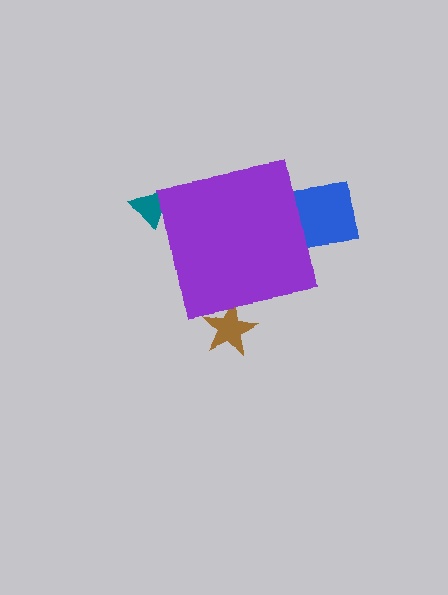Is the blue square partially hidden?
Yes, the blue square is partially hidden behind the purple square.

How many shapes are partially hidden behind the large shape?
3 shapes are partially hidden.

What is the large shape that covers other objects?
A purple square.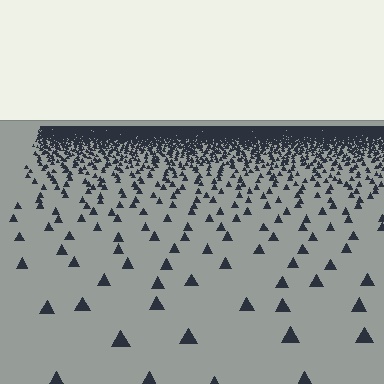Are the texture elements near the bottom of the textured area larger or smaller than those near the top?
Larger. Near the bottom, elements are closer to the viewer and appear at a bigger on-screen size.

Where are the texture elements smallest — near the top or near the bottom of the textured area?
Near the top.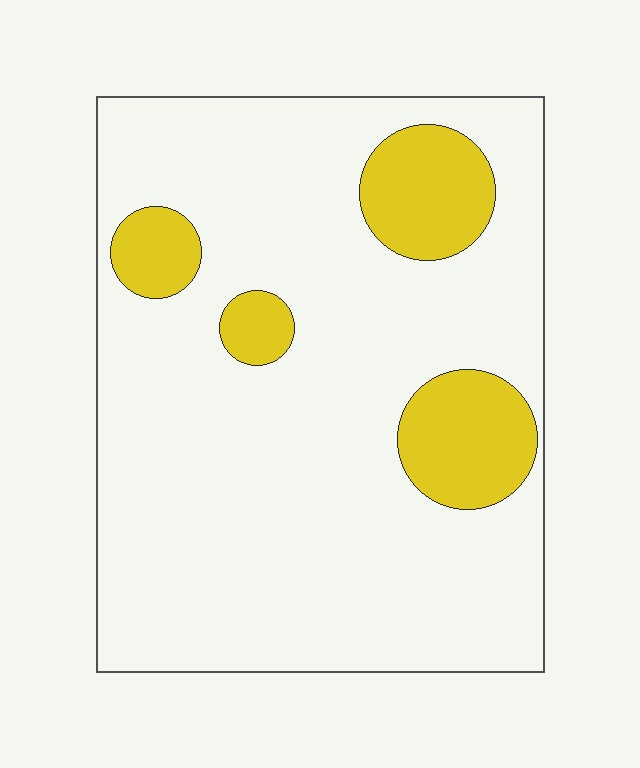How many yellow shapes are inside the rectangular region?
4.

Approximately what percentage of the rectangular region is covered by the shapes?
Approximately 15%.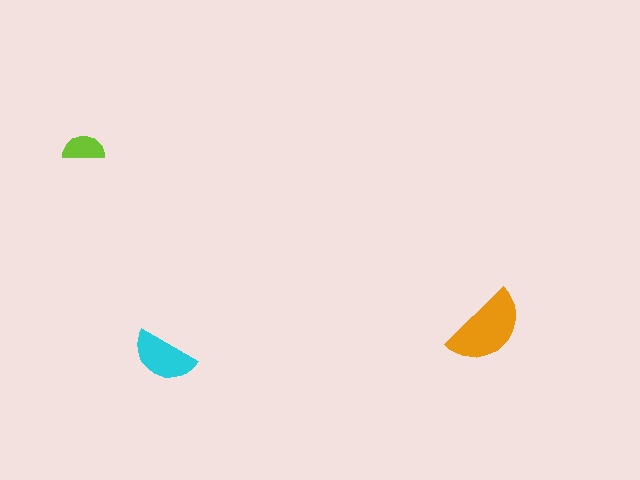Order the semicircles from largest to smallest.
the orange one, the cyan one, the lime one.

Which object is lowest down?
The cyan semicircle is bottommost.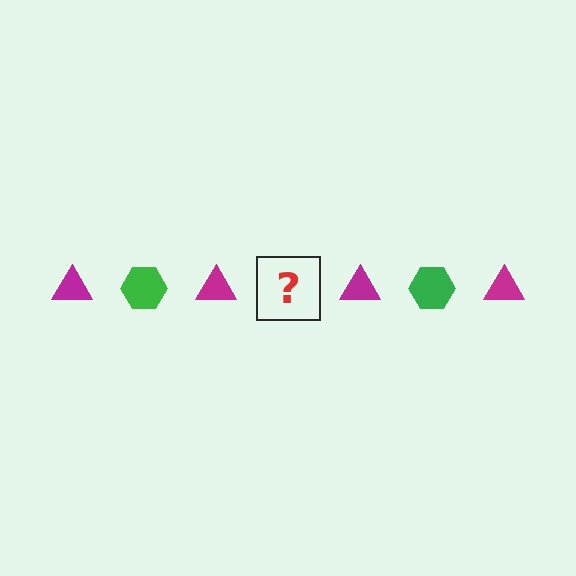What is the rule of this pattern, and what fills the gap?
The rule is that the pattern alternates between magenta triangle and green hexagon. The gap should be filled with a green hexagon.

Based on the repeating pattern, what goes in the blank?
The blank should be a green hexagon.